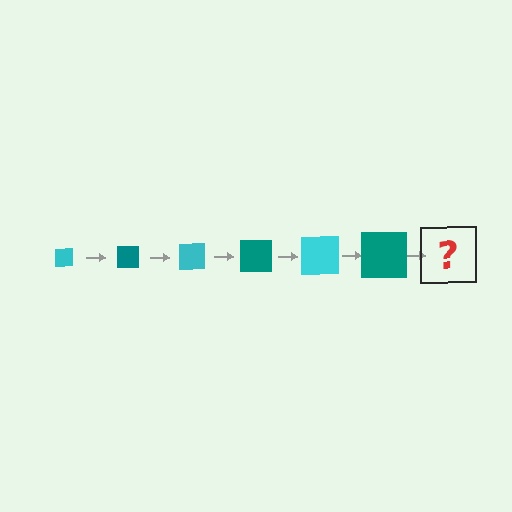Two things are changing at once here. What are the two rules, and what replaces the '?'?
The two rules are that the square grows larger each step and the color cycles through cyan and teal. The '?' should be a cyan square, larger than the previous one.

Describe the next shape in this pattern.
It should be a cyan square, larger than the previous one.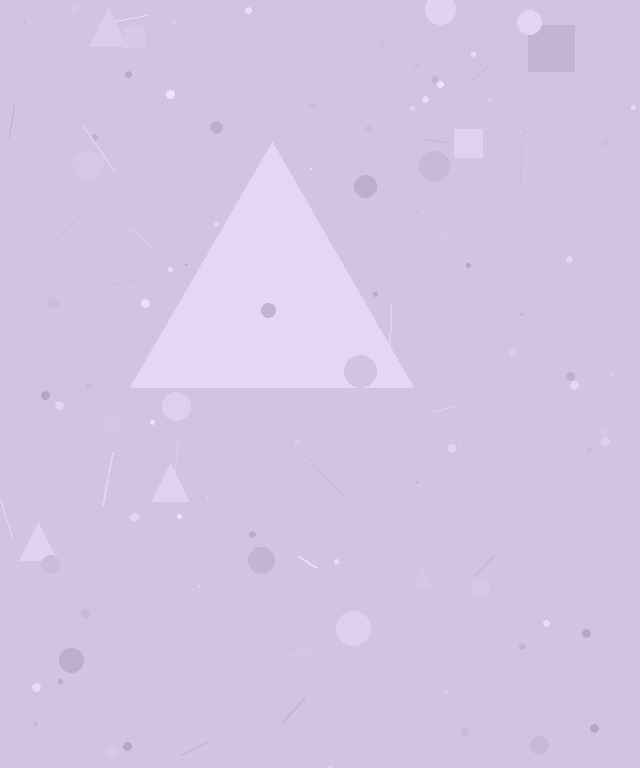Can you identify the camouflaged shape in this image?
The camouflaged shape is a triangle.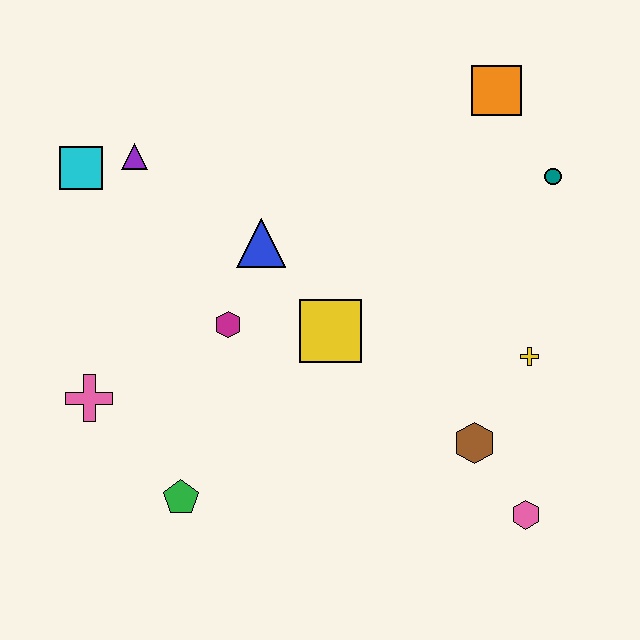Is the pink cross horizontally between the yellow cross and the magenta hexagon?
No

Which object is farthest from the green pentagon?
The orange square is farthest from the green pentagon.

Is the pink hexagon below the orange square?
Yes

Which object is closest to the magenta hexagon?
The blue triangle is closest to the magenta hexagon.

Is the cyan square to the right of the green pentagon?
No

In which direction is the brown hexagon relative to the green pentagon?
The brown hexagon is to the right of the green pentagon.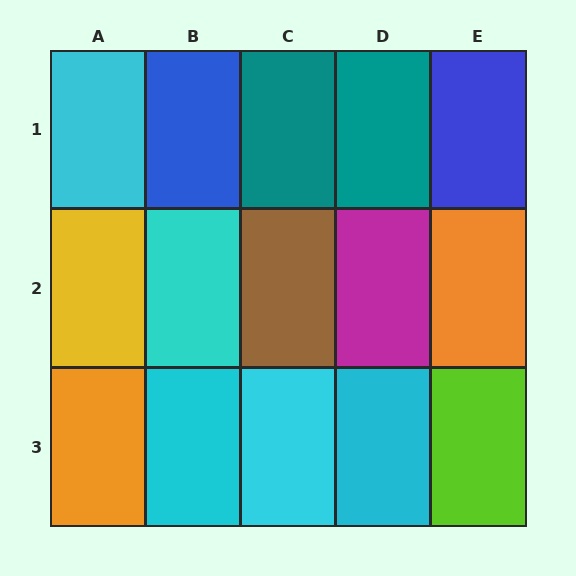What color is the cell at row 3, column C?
Cyan.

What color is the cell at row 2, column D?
Magenta.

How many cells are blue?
2 cells are blue.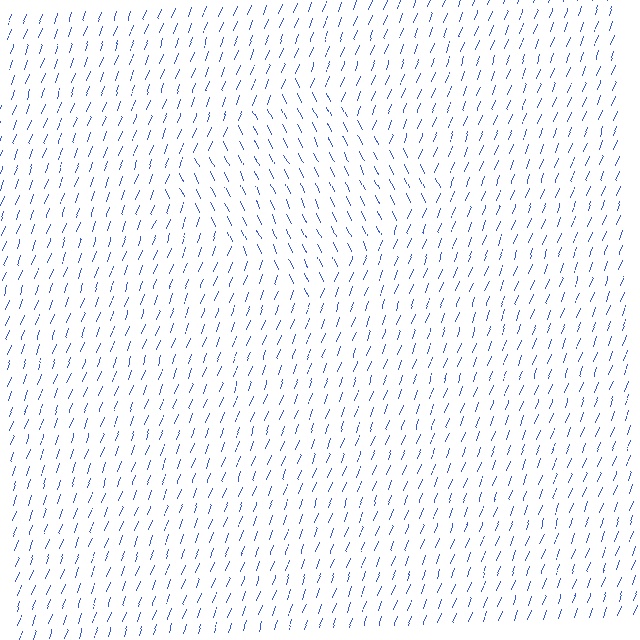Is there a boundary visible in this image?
Yes, there is a texture boundary formed by a change in line orientation.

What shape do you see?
I see a diamond.